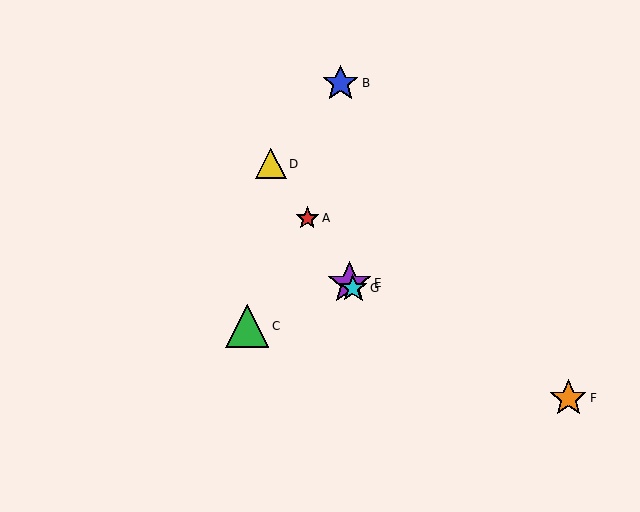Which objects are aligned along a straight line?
Objects A, D, E, G are aligned along a straight line.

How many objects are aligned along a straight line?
4 objects (A, D, E, G) are aligned along a straight line.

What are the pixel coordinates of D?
Object D is at (271, 164).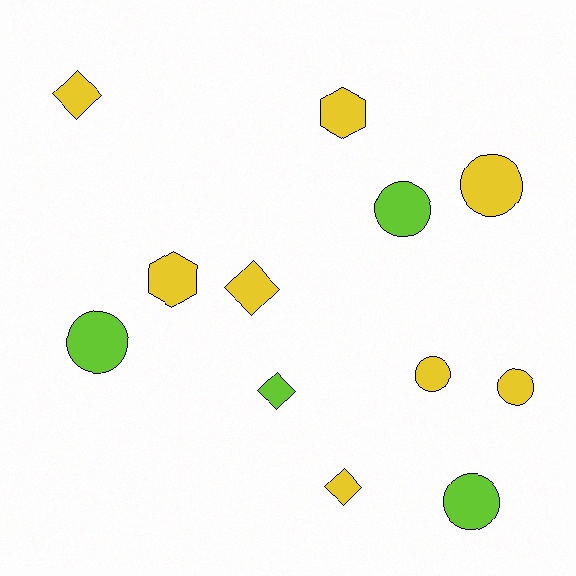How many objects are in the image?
There are 12 objects.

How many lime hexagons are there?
There are no lime hexagons.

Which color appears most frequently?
Yellow, with 8 objects.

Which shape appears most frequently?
Circle, with 6 objects.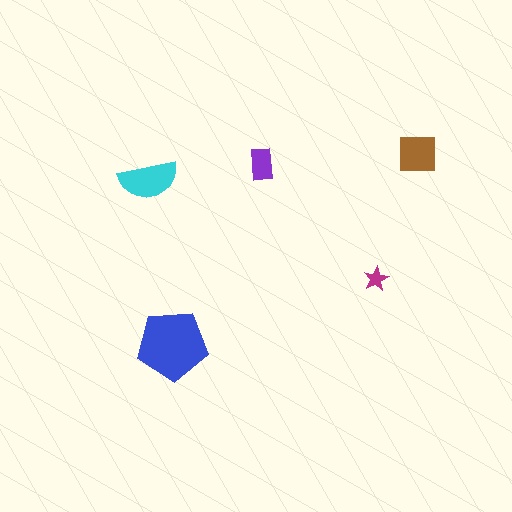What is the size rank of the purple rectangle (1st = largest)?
4th.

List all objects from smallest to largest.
The magenta star, the purple rectangle, the brown square, the cyan semicircle, the blue pentagon.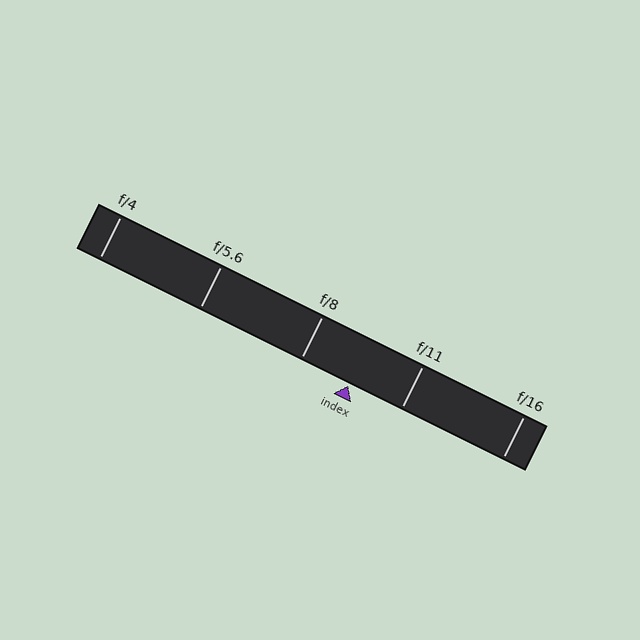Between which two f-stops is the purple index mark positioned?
The index mark is between f/8 and f/11.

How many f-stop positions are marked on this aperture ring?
There are 5 f-stop positions marked.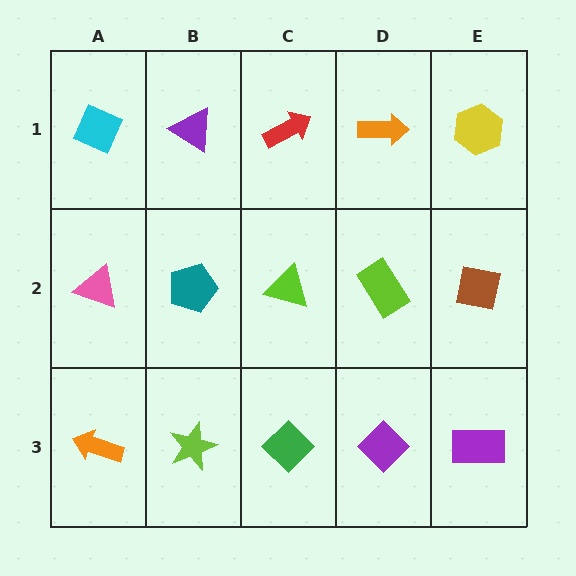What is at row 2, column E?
A brown square.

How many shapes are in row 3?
5 shapes.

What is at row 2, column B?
A teal pentagon.